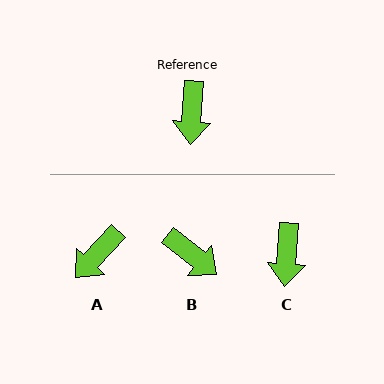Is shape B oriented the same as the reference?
No, it is off by about 55 degrees.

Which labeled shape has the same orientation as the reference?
C.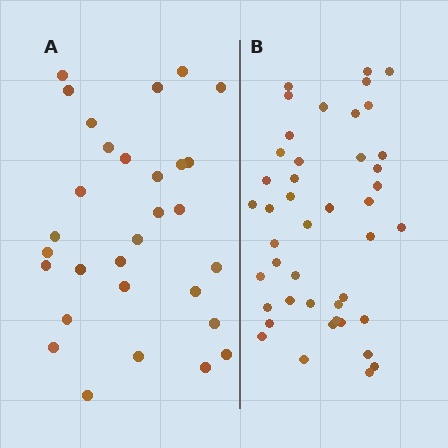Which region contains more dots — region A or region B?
Region B (the right region) has more dots.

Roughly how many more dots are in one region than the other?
Region B has approximately 15 more dots than region A.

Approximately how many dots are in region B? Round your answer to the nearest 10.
About 40 dots. (The exact count is 44, which rounds to 40.)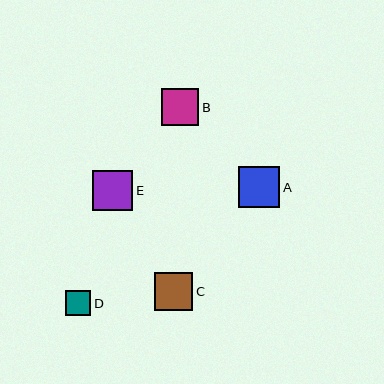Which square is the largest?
Square A is the largest with a size of approximately 41 pixels.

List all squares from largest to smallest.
From largest to smallest: A, E, C, B, D.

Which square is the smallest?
Square D is the smallest with a size of approximately 25 pixels.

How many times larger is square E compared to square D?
Square E is approximately 1.6 times the size of square D.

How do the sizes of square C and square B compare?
Square C and square B are approximately the same size.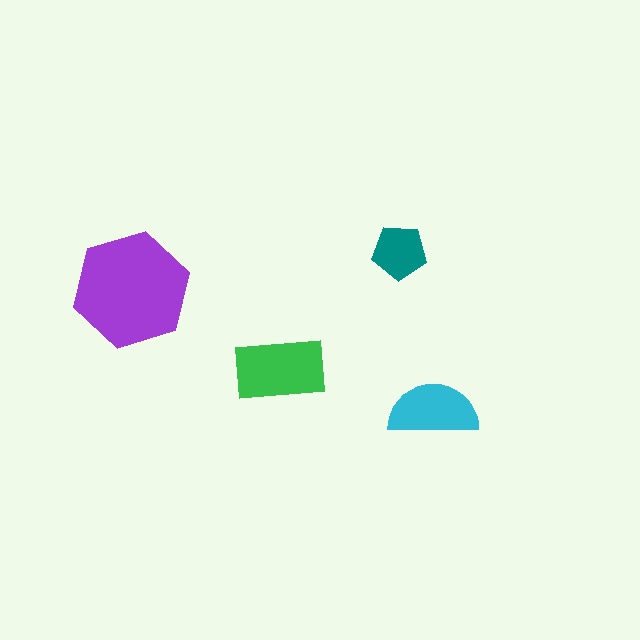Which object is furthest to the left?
The purple hexagon is leftmost.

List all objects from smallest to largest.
The teal pentagon, the cyan semicircle, the green rectangle, the purple hexagon.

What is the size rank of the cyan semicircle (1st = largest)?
3rd.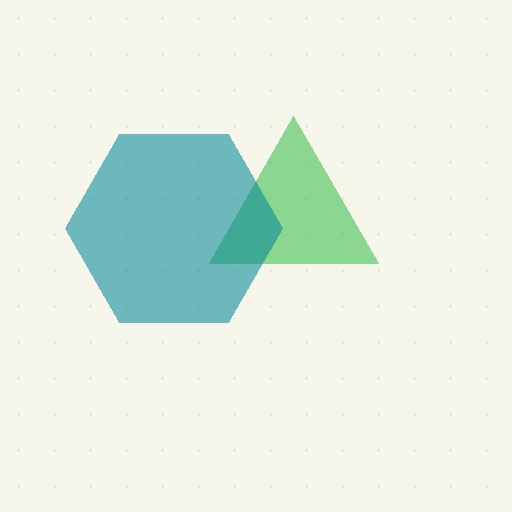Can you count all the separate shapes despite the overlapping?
Yes, there are 2 separate shapes.